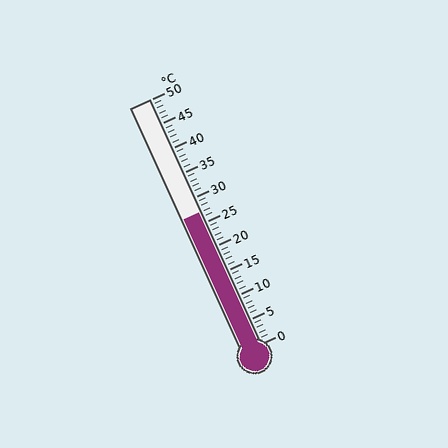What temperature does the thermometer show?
The thermometer shows approximately 27°C.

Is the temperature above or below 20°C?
The temperature is above 20°C.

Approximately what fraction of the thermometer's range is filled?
The thermometer is filled to approximately 55% of its range.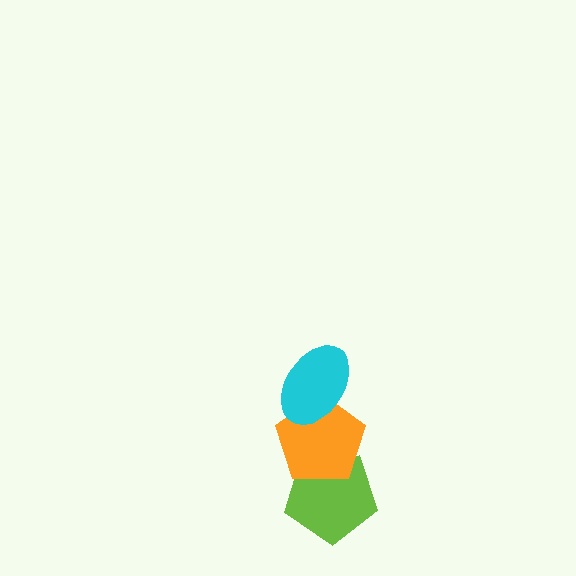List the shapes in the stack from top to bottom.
From top to bottom: the cyan ellipse, the orange pentagon, the lime pentagon.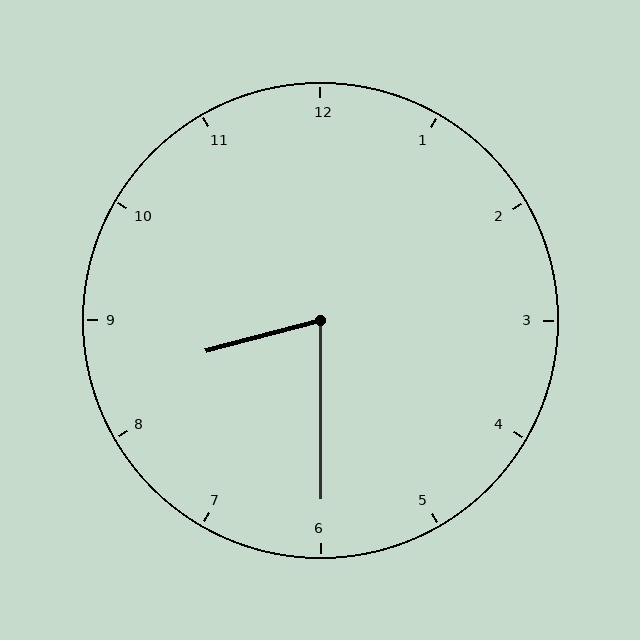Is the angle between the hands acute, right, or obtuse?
It is acute.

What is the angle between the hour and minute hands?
Approximately 75 degrees.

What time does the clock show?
8:30.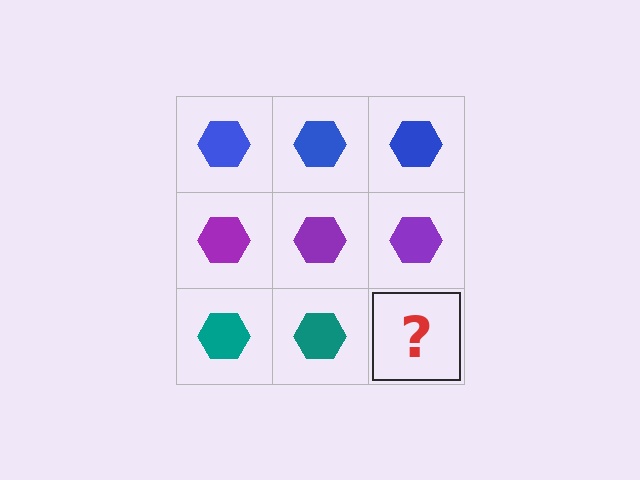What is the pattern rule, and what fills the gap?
The rule is that each row has a consistent color. The gap should be filled with a teal hexagon.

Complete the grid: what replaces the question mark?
The question mark should be replaced with a teal hexagon.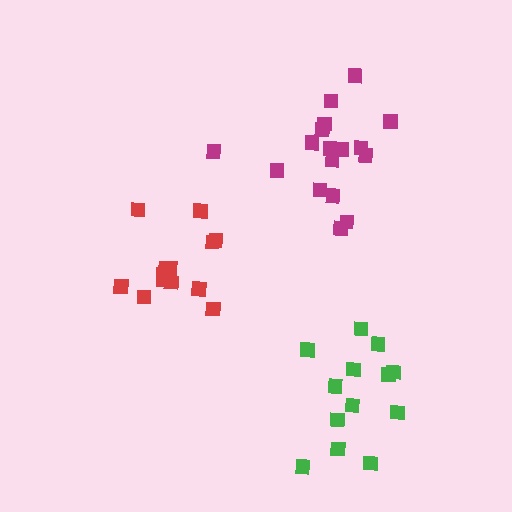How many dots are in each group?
Group 1: 13 dots, Group 2: 17 dots, Group 3: 13 dots (43 total).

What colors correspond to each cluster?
The clusters are colored: red, magenta, green.